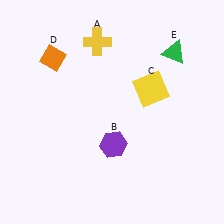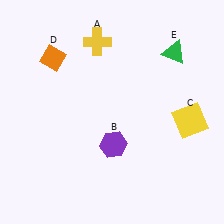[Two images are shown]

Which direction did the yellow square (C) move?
The yellow square (C) moved right.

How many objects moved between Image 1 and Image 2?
1 object moved between the two images.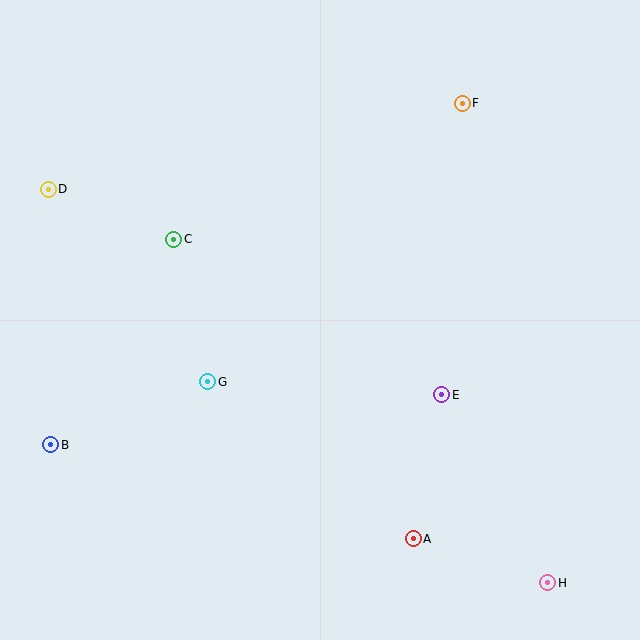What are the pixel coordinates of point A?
Point A is at (413, 539).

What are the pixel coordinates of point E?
Point E is at (442, 395).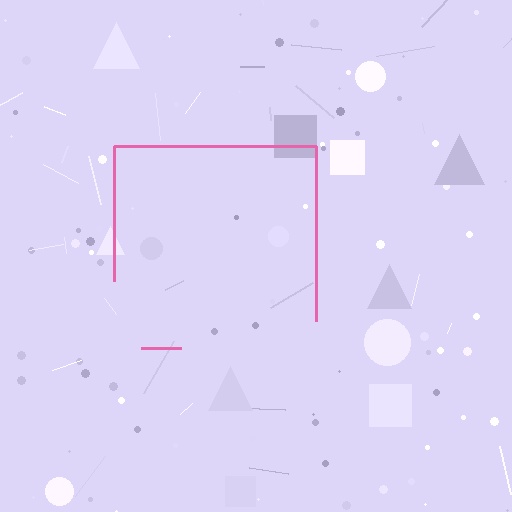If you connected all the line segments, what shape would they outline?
They would outline a square.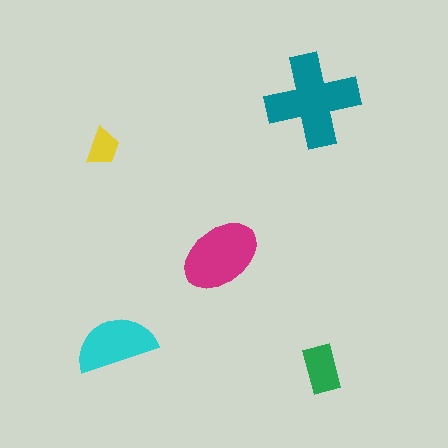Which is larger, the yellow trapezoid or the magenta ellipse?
The magenta ellipse.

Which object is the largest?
The teal cross.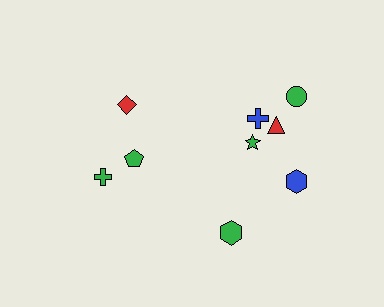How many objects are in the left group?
There are 3 objects.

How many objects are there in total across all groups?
There are 9 objects.